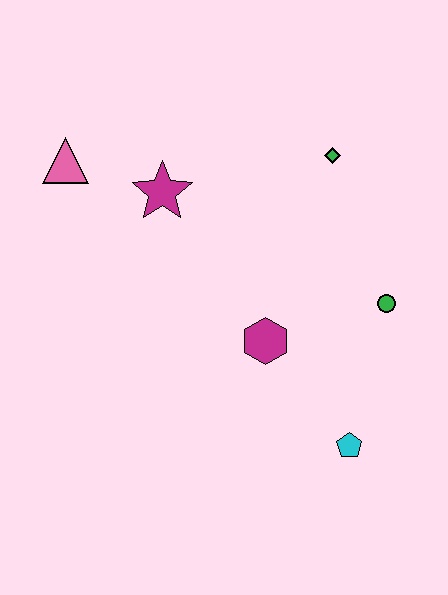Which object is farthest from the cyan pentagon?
The pink triangle is farthest from the cyan pentagon.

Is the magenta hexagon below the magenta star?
Yes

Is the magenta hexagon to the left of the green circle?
Yes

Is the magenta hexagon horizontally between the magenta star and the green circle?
Yes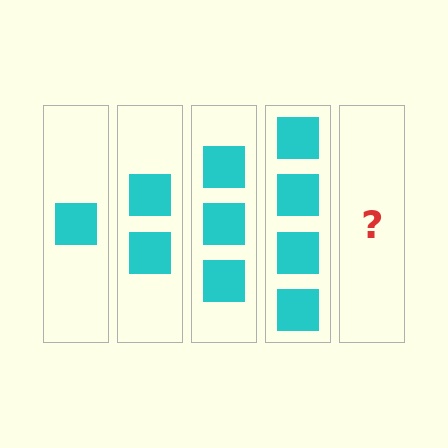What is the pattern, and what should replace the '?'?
The pattern is that each step adds one more square. The '?' should be 5 squares.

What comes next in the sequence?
The next element should be 5 squares.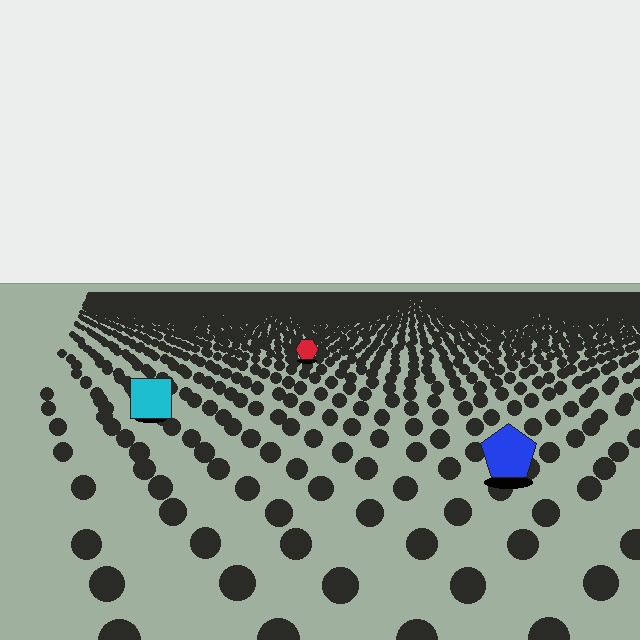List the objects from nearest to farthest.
From nearest to farthest: the blue pentagon, the cyan square, the red hexagon.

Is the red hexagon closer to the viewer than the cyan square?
No. The cyan square is closer — you can tell from the texture gradient: the ground texture is coarser near it.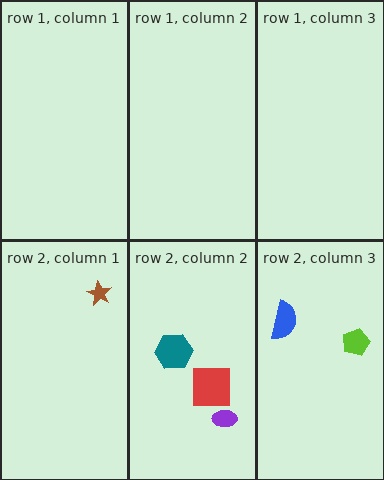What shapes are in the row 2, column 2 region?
The teal hexagon, the purple ellipse, the red square.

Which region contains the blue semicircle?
The row 2, column 3 region.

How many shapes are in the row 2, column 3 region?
2.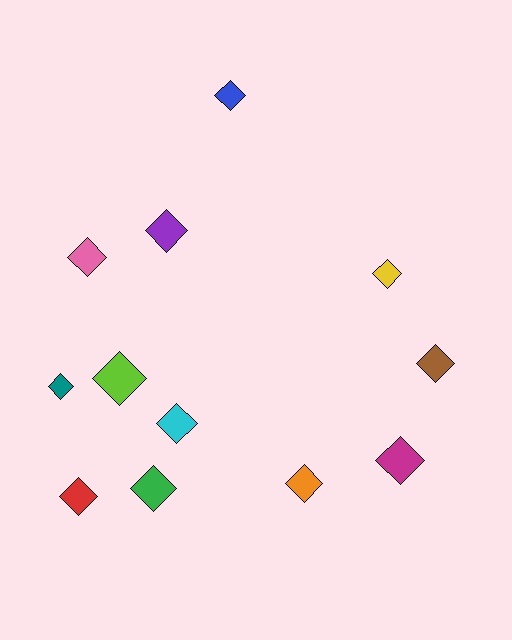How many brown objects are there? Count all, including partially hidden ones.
There is 1 brown object.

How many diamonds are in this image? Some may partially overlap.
There are 12 diamonds.